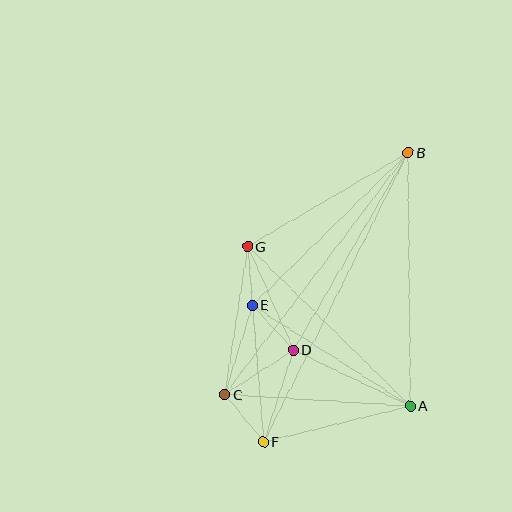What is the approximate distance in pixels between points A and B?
The distance between A and B is approximately 254 pixels.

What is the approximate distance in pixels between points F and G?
The distance between F and G is approximately 196 pixels.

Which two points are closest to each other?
Points E and G are closest to each other.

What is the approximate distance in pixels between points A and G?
The distance between A and G is approximately 228 pixels.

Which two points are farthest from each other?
Points B and F are farthest from each other.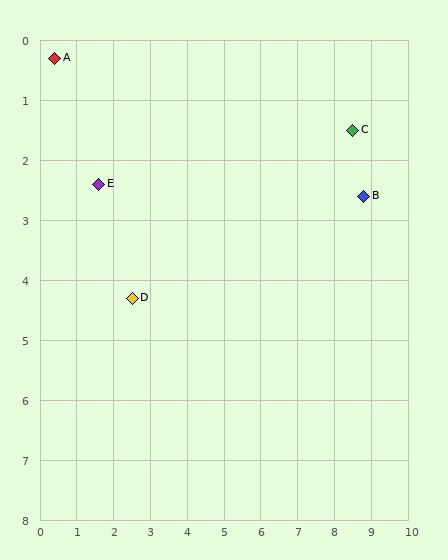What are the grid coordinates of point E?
Point E is at approximately (1.6, 2.4).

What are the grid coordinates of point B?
Point B is at approximately (8.8, 2.6).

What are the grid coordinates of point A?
Point A is at approximately (0.4, 0.3).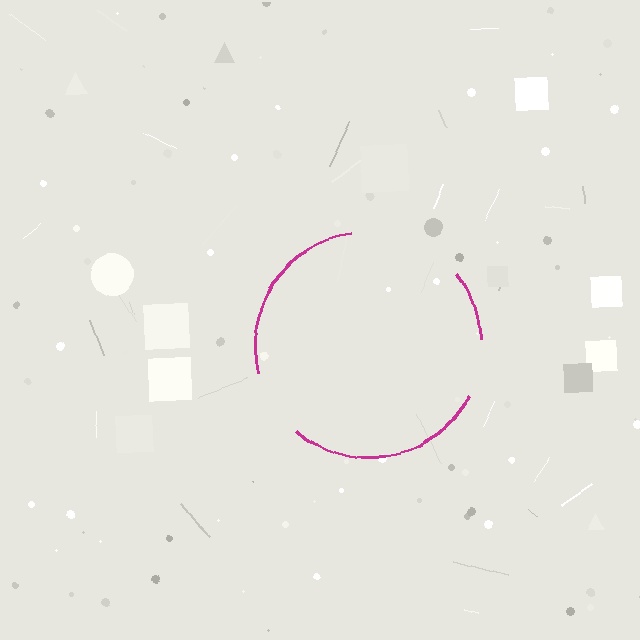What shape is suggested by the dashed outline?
The dashed outline suggests a circle.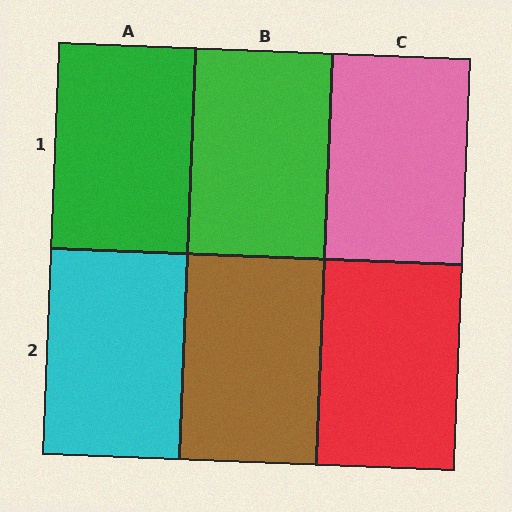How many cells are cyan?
1 cell is cyan.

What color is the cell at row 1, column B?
Green.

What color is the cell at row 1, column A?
Green.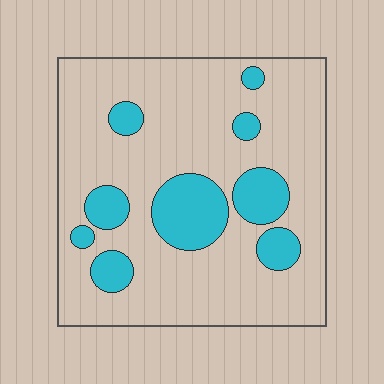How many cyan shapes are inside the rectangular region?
9.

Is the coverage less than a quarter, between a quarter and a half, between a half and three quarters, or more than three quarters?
Less than a quarter.